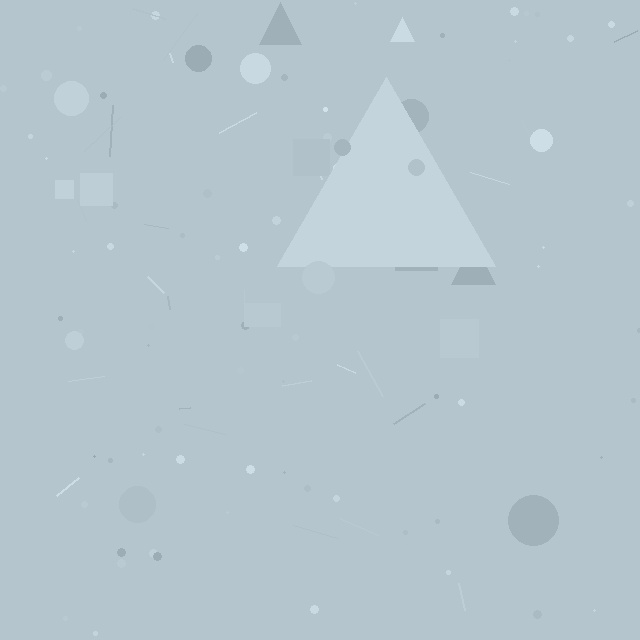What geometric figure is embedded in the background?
A triangle is embedded in the background.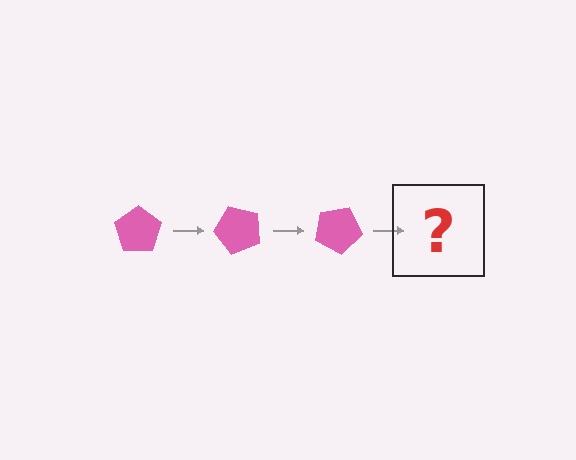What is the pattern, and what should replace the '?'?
The pattern is that the pentagon rotates 50 degrees each step. The '?' should be a pink pentagon rotated 150 degrees.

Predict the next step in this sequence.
The next step is a pink pentagon rotated 150 degrees.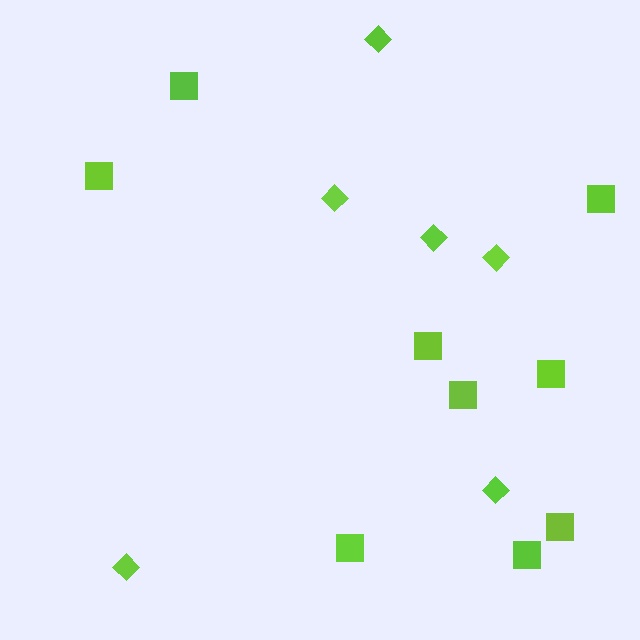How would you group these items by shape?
There are 2 groups: one group of squares (9) and one group of diamonds (6).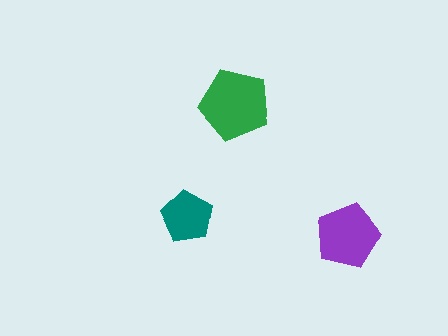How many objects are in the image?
There are 3 objects in the image.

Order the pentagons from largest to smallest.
the green one, the purple one, the teal one.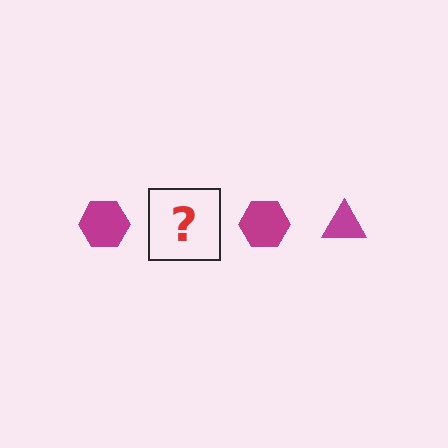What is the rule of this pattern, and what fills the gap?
The rule is that the pattern cycles through hexagon, triangle shapes in magenta. The gap should be filled with a magenta triangle.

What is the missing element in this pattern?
The missing element is a magenta triangle.